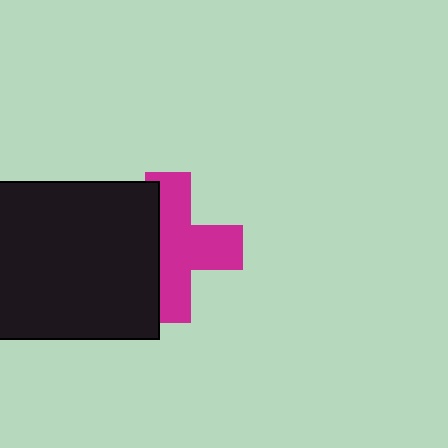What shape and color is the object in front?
The object in front is a black rectangle.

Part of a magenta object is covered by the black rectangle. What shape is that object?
It is a cross.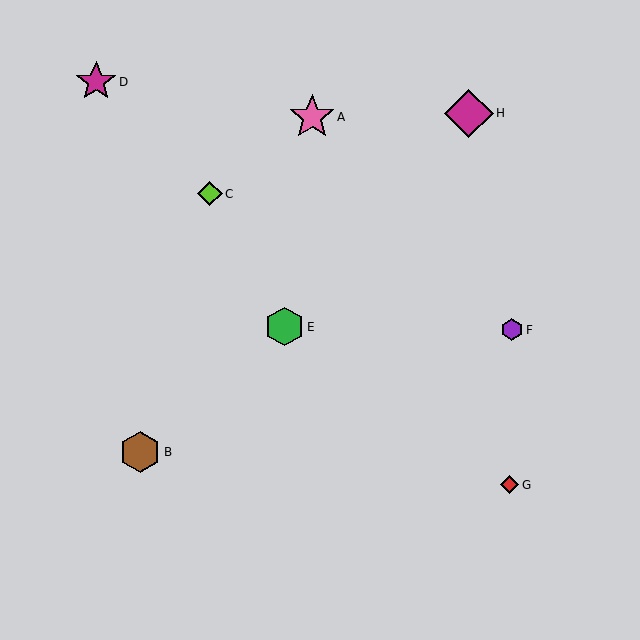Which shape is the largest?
The magenta diamond (labeled H) is the largest.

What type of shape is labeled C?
Shape C is a lime diamond.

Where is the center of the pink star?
The center of the pink star is at (312, 117).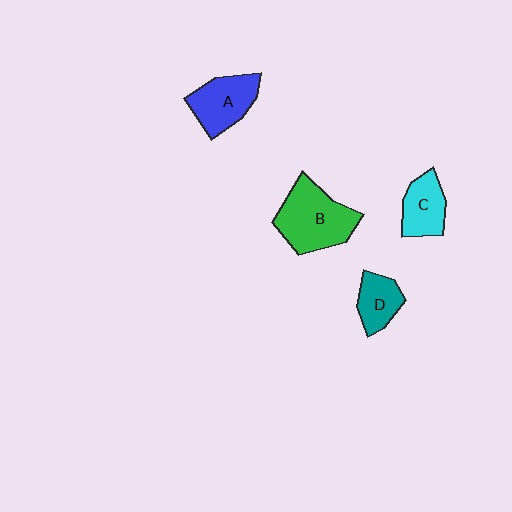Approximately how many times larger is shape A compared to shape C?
Approximately 1.3 times.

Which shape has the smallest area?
Shape D (teal).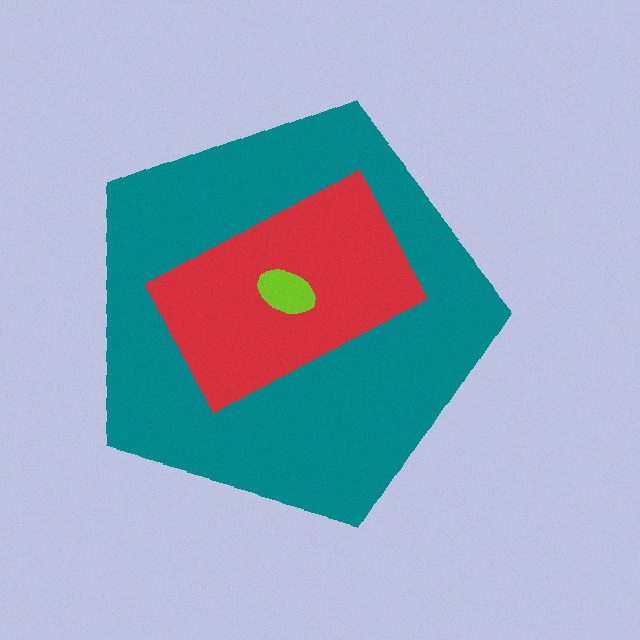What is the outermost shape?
The teal pentagon.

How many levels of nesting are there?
3.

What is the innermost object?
The lime ellipse.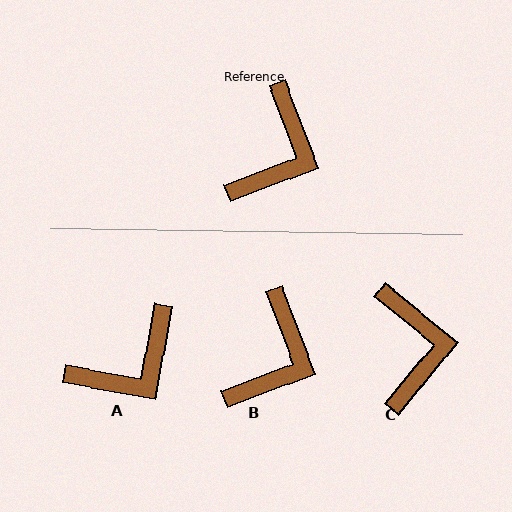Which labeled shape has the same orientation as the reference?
B.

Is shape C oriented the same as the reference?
No, it is off by about 30 degrees.